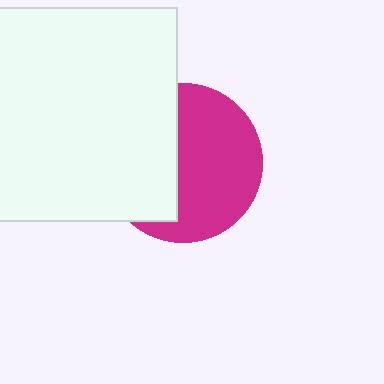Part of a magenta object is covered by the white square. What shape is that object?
It is a circle.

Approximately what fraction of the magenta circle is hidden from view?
Roughly 42% of the magenta circle is hidden behind the white square.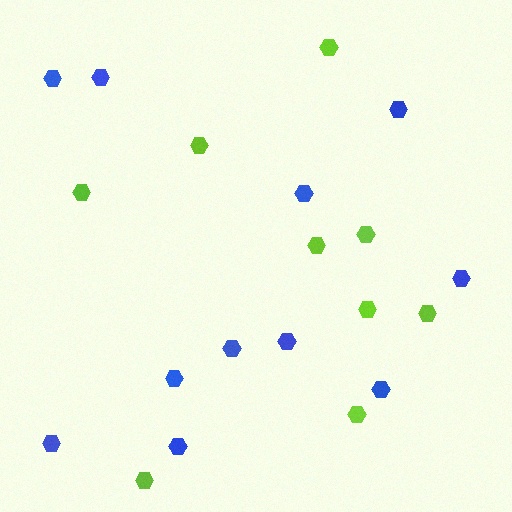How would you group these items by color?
There are 2 groups: one group of lime hexagons (9) and one group of blue hexagons (11).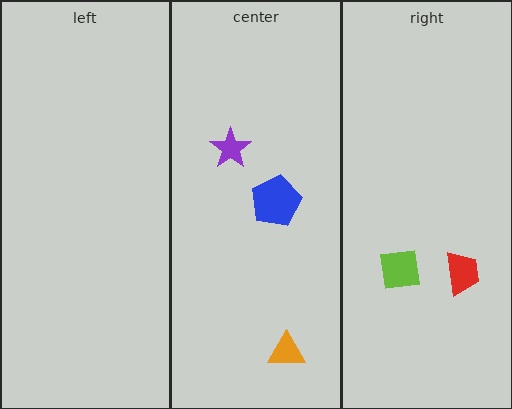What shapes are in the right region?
The red trapezoid, the lime square.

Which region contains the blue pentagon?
The center region.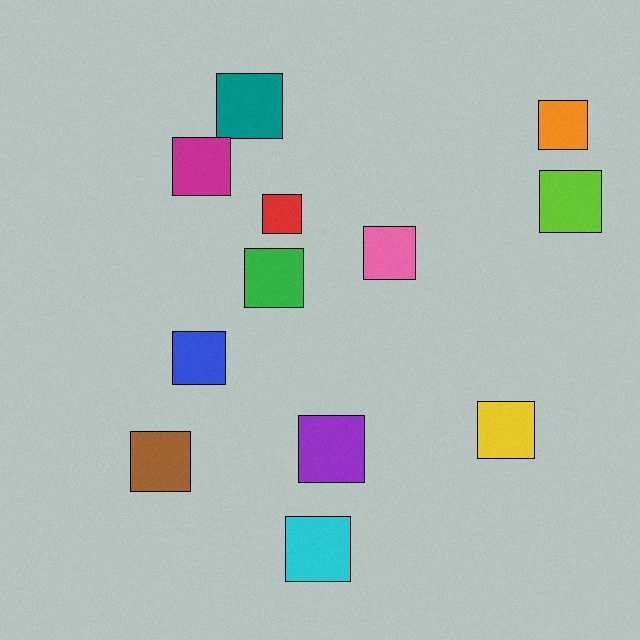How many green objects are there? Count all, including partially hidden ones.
There is 1 green object.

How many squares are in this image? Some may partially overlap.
There are 12 squares.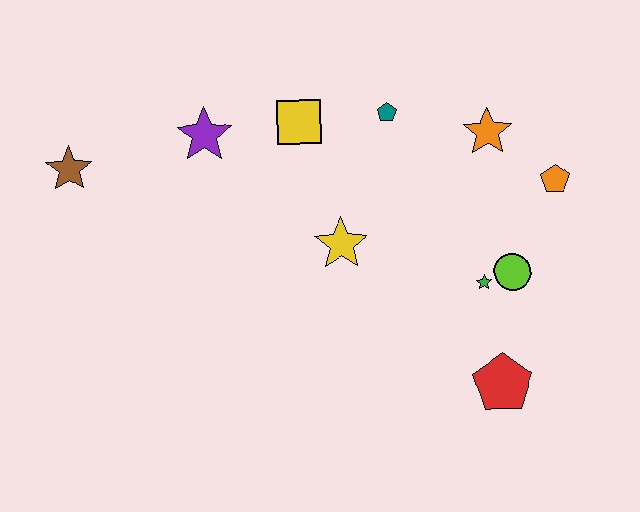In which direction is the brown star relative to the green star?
The brown star is to the left of the green star.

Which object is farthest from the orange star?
The brown star is farthest from the orange star.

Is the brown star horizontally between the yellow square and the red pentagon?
No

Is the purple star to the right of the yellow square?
No